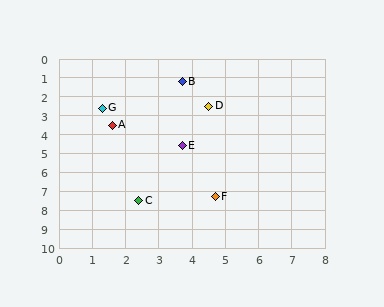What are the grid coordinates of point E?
Point E is at approximately (3.7, 4.6).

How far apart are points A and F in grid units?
Points A and F are about 4.9 grid units apart.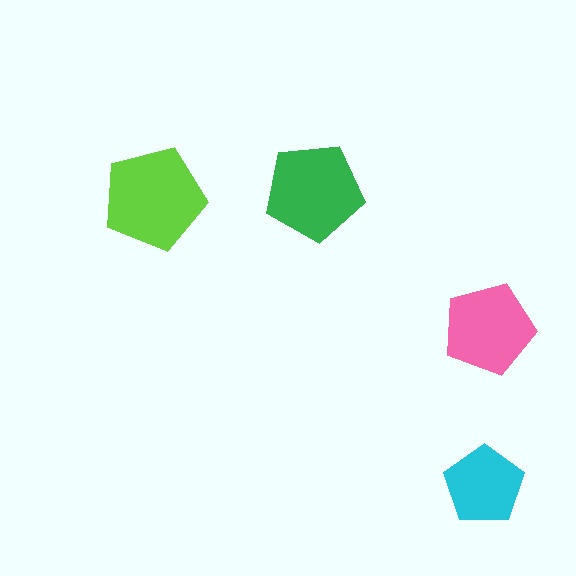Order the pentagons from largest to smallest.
the lime one, the green one, the pink one, the cyan one.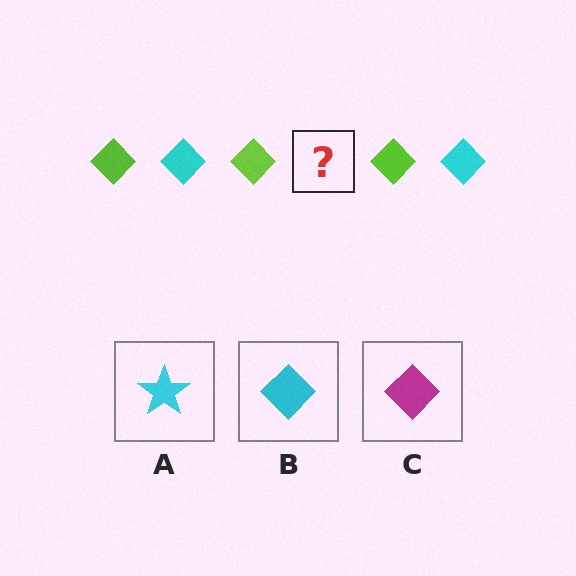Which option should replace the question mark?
Option B.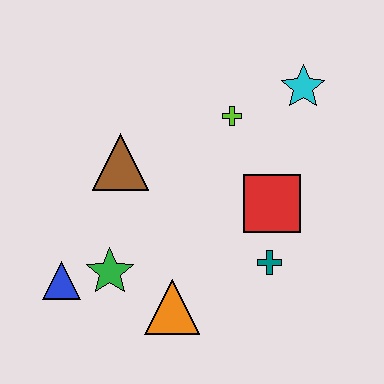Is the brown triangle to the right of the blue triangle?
Yes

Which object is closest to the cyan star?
The lime cross is closest to the cyan star.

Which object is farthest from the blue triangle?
The cyan star is farthest from the blue triangle.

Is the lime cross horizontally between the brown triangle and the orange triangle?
No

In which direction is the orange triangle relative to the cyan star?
The orange triangle is below the cyan star.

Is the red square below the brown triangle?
Yes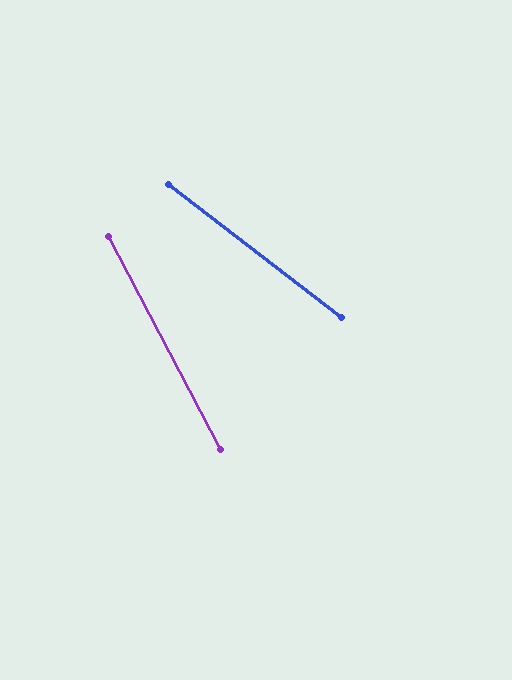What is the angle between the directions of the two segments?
Approximately 25 degrees.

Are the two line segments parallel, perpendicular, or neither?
Neither parallel nor perpendicular — they differ by about 25°.